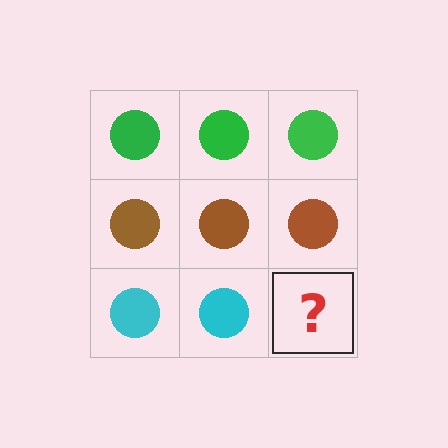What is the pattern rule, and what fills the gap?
The rule is that each row has a consistent color. The gap should be filled with a cyan circle.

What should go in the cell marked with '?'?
The missing cell should contain a cyan circle.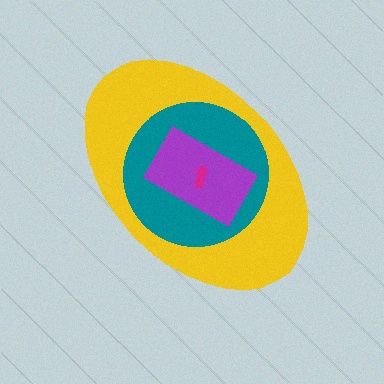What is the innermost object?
The magenta arrow.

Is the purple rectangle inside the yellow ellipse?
Yes.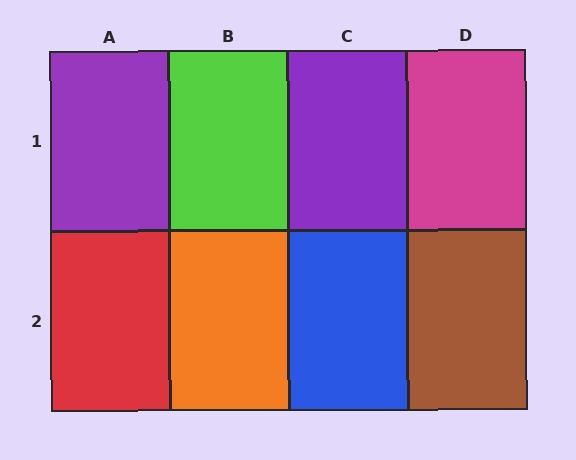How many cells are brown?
1 cell is brown.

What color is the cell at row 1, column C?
Purple.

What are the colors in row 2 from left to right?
Red, orange, blue, brown.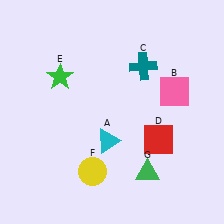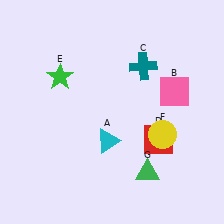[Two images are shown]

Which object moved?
The yellow circle (F) moved right.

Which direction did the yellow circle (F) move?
The yellow circle (F) moved right.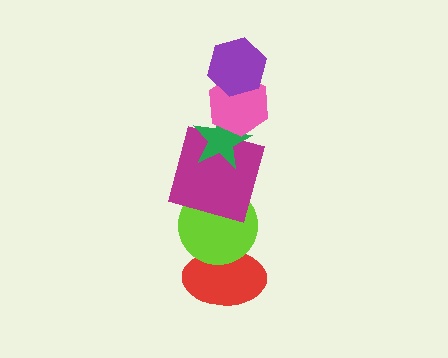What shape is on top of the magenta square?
The green star is on top of the magenta square.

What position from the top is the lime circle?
The lime circle is 5th from the top.